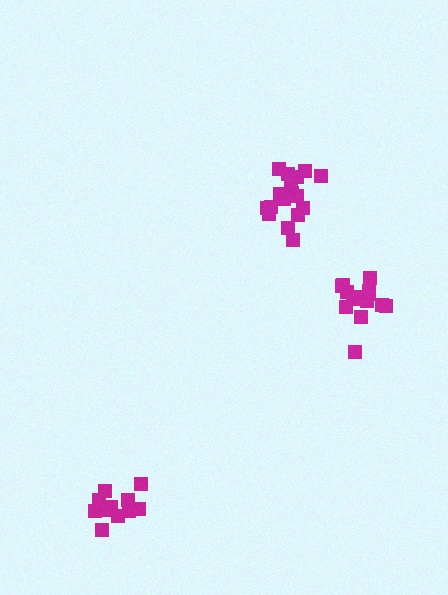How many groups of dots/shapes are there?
There are 3 groups.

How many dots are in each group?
Group 1: 15 dots, Group 2: 18 dots, Group 3: 12 dots (45 total).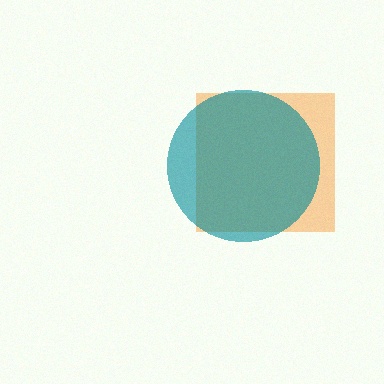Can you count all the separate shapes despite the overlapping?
Yes, there are 2 separate shapes.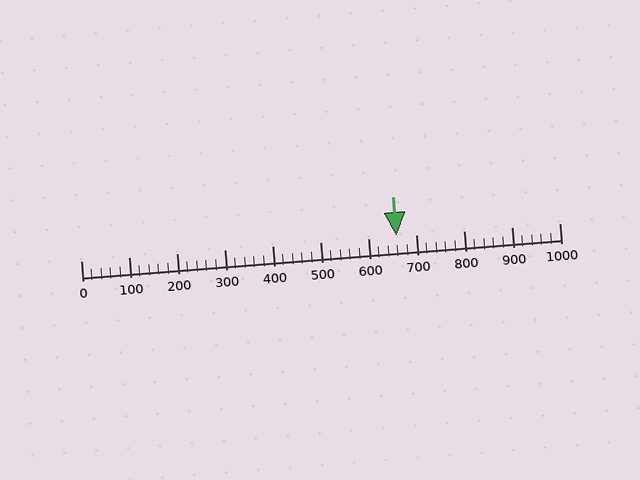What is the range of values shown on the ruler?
The ruler shows values from 0 to 1000.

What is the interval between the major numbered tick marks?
The major tick marks are spaced 100 units apart.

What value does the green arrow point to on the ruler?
The green arrow points to approximately 660.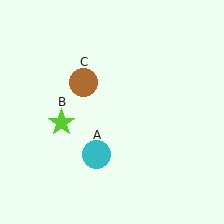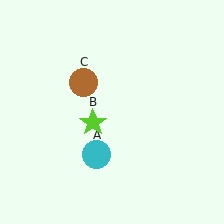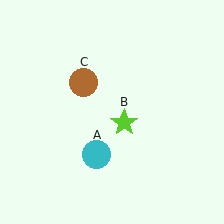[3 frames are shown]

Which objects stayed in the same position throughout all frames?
Cyan circle (object A) and brown circle (object C) remained stationary.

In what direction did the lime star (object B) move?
The lime star (object B) moved right.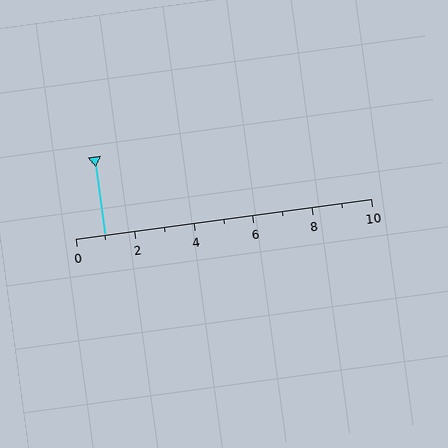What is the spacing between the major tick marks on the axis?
The major ticks are spaced 2 apart.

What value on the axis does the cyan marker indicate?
The marker indicates approximately 1.